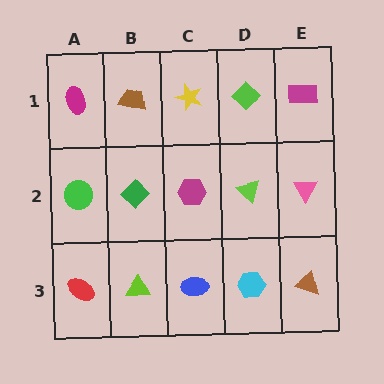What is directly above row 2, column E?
A magenta rectangle.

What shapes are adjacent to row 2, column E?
A magenta rectangle (row 1, column E), a brown triangle (row 3, column E), a lime triangle (row 2, column D).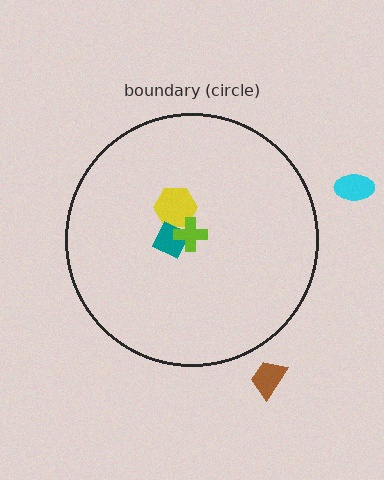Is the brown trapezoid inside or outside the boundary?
Outside.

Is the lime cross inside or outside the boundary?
Inside.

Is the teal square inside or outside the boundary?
Inside.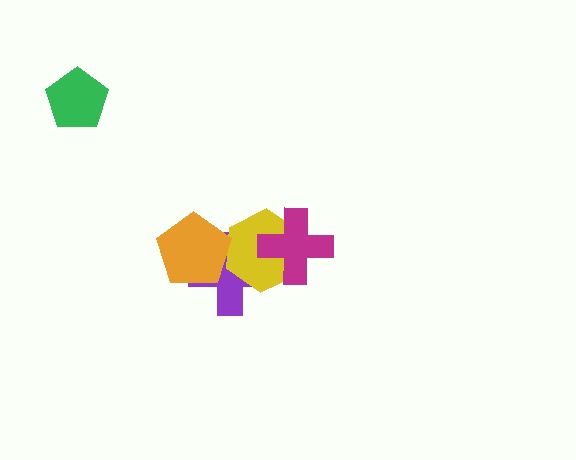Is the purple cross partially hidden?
Yes, it is partially covered by another shape.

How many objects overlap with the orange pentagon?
2 objects overlap with the orange pentagon.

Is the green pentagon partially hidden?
No, no other shape covers it.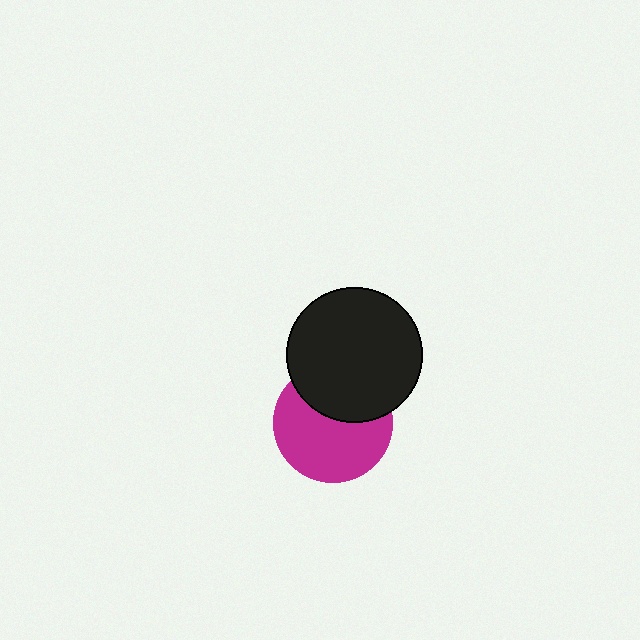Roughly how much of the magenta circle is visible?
About half of it is visible (roughly 62%).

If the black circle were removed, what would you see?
You would see the complete magenta circle.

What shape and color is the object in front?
The object in front is a black circle.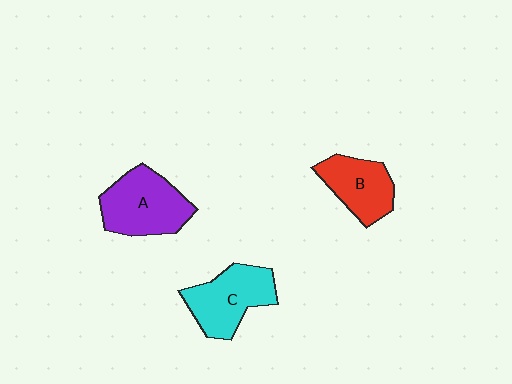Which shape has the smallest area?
Shape B (red).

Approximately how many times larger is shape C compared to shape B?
Approximately 1.2 times.